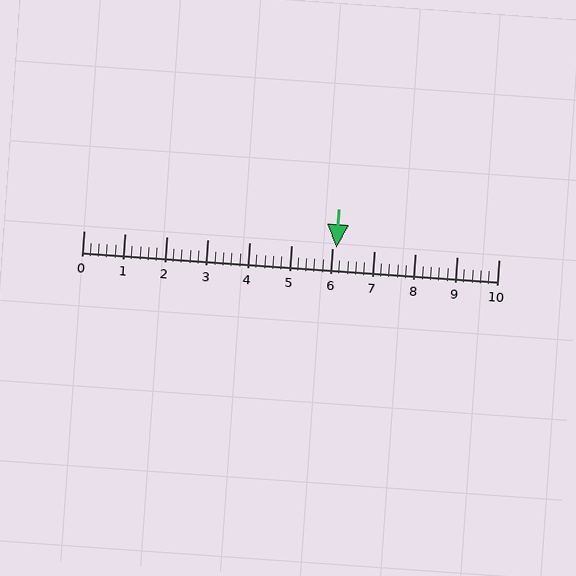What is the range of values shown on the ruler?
The ruler shows values from 0 to 10.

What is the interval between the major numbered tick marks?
The major tick marks are spaced 1 units apart.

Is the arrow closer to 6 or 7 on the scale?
The arrow is closer to 6.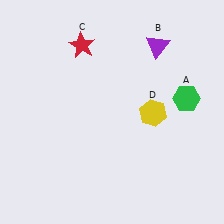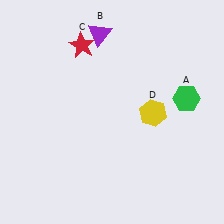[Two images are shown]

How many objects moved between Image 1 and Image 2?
1 object moved between the two images.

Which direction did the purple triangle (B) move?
The purple triangle (B) moved left.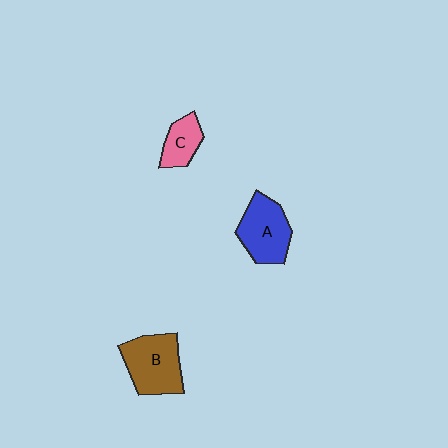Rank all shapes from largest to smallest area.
From largest to smallest: B (brown), A (blue), C (pink).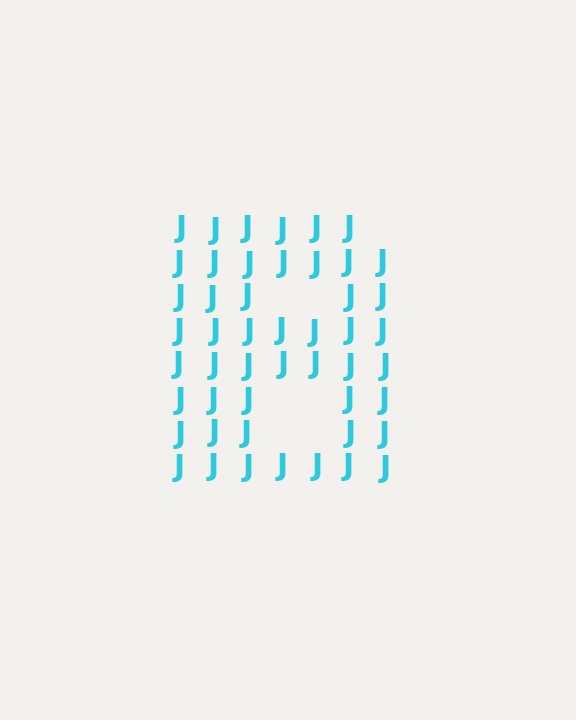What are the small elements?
The small elements are letter J's.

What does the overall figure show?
The overall figure shows the letter B.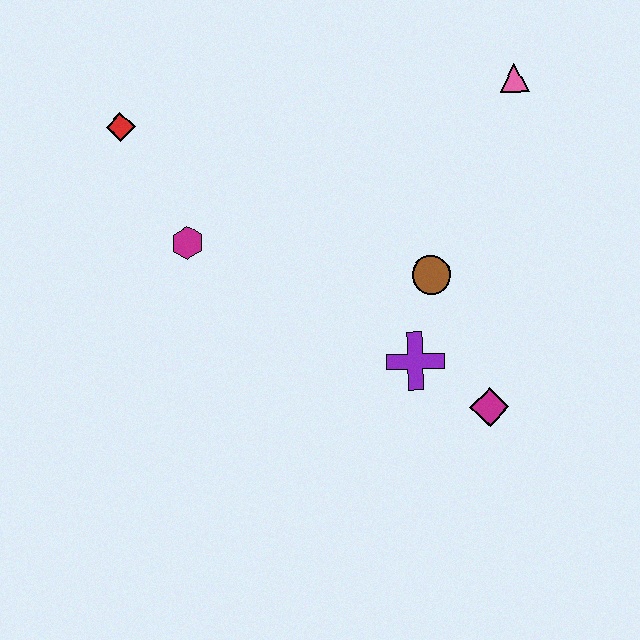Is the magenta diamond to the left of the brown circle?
No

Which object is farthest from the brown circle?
The red diamond is farthest from the brown circle.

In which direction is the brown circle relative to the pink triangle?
The brown circle is below the pink triangle.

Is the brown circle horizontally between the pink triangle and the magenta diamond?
No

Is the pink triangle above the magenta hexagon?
Yes